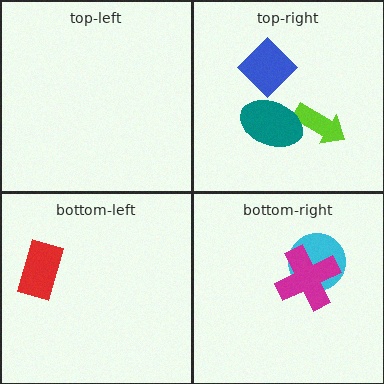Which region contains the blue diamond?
The top-right region.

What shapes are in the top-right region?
The blue diamond, the lime arrow, the teal ellipse.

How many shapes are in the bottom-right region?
2.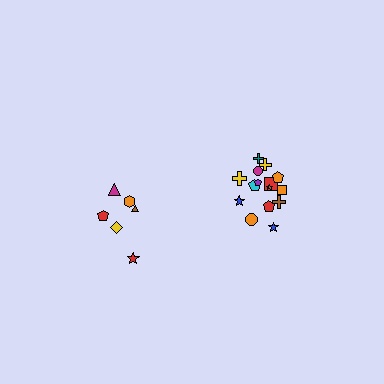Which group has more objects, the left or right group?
The right group.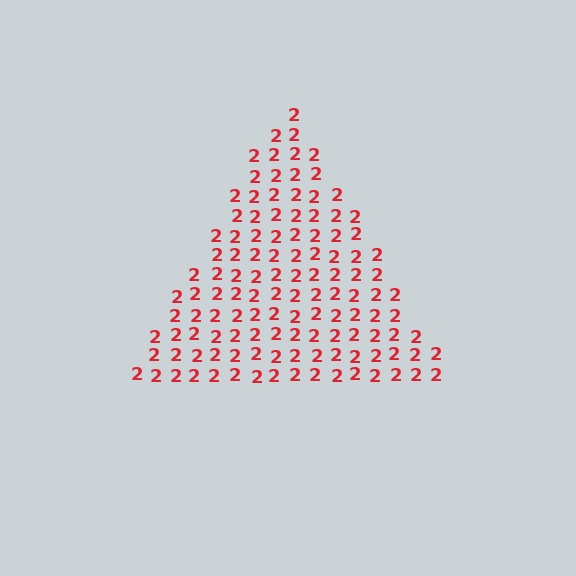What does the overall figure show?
The overall figure shows a triangle.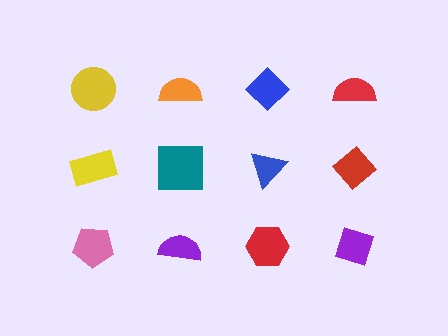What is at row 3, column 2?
A purple semicircle.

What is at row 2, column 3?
A blue triangle.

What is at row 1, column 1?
A yellow circle.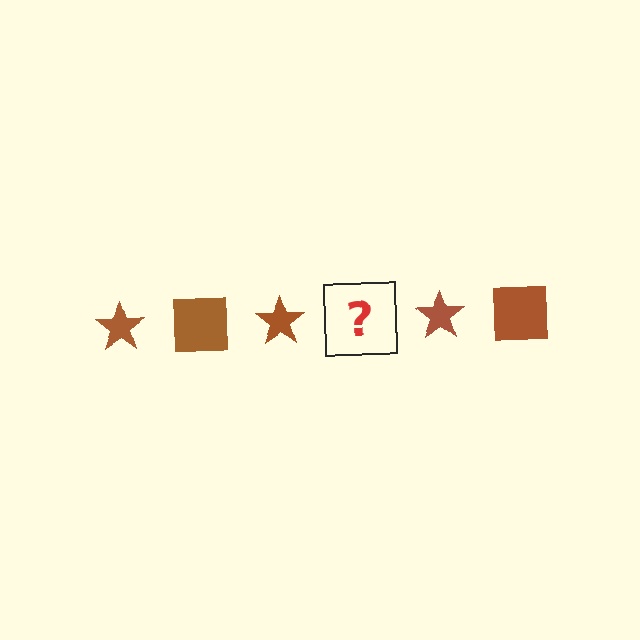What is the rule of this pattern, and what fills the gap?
The rule is that the pattern cycles through star, square shapes in brown. The gap should be filled with a brown square.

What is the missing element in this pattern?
The missing element is a brown square.